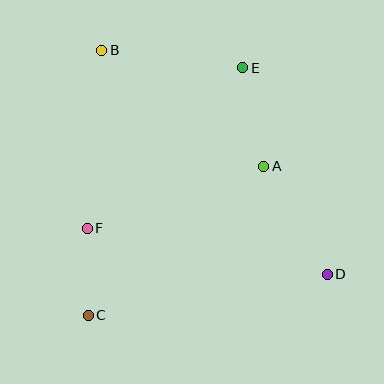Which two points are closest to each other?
Points C and F are closest to each other.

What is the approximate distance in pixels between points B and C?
The distance between B and C is approximately 265 pixels.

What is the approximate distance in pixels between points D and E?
The distance between D and E is approximately 223 pixels.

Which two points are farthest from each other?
Points B and D are farthest from each other.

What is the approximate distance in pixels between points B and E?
The distance between B and E is approximately 142 pixels.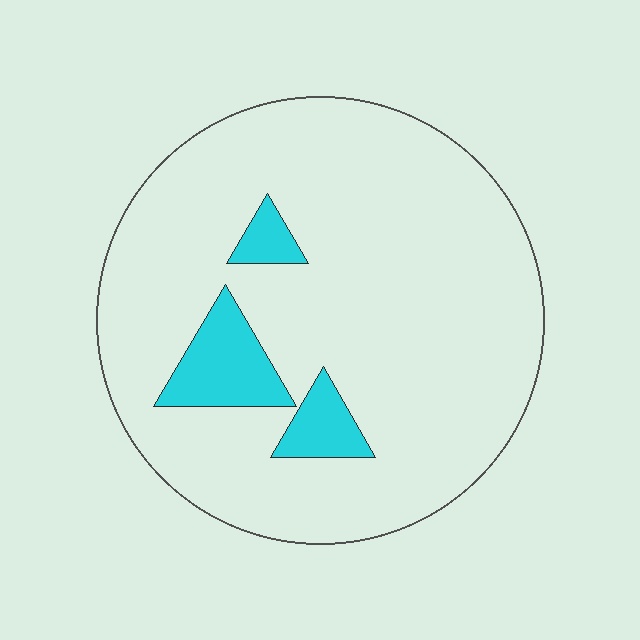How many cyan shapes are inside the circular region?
3.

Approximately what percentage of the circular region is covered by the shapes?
Approximately 10%.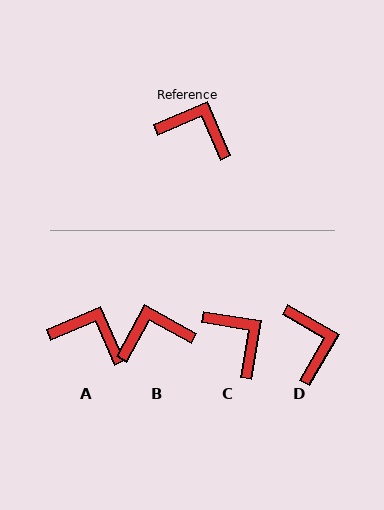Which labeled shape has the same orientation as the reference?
A.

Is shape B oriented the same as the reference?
No, it is off by about 38 degrees.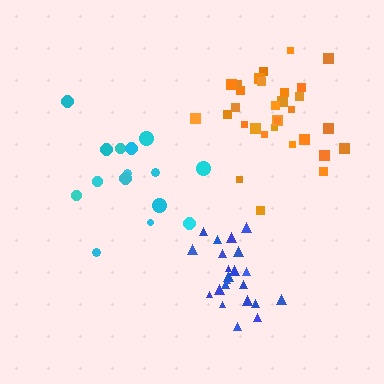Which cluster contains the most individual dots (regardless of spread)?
Orange (31).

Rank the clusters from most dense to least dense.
blue, orange, cyan.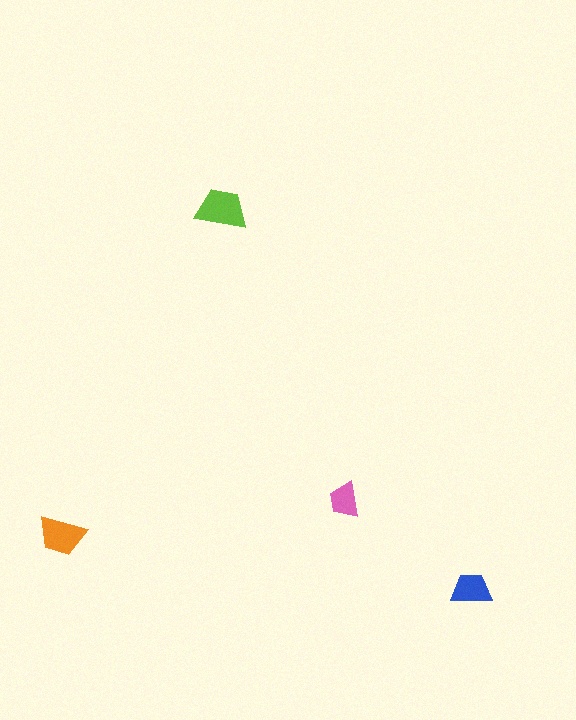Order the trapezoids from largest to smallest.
the lime one, the orange one, the blue one, the pink one.